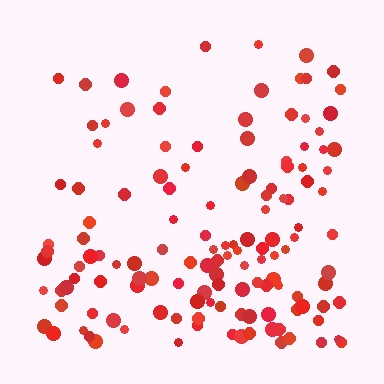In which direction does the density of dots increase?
From top to bottom, with the bottom side densest.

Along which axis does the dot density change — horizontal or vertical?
Vertical.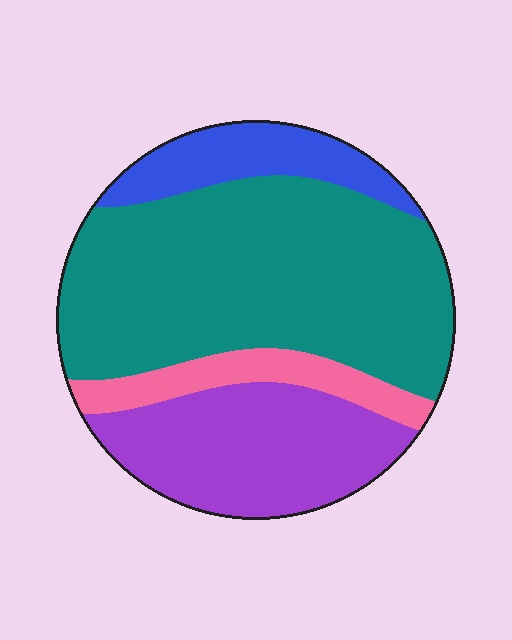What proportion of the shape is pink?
Pink covers about 10% of the shape.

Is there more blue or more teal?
Teal.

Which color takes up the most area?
Teal, at roughly 55%.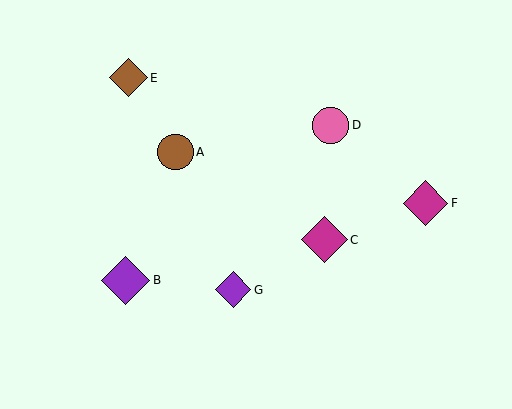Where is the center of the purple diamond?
The center of the purple diamond is at (126, 280).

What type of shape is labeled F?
Shape F is a magenta diamond.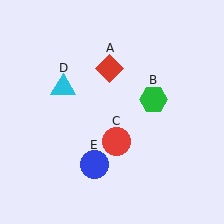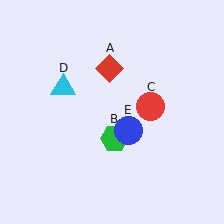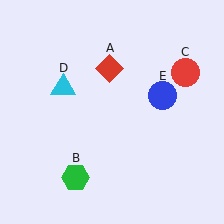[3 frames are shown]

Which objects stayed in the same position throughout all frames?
Red diamond (object A) and cyan triangle (object D) remained stationary.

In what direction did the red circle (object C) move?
The red circle (object C) moved up and to the right.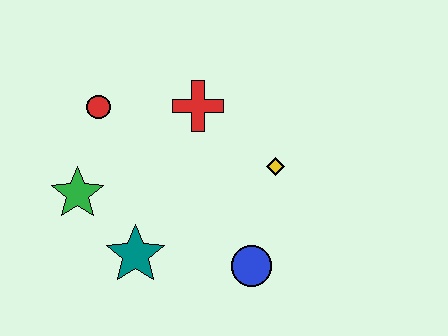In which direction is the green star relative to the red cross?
The green star is to the left of the red cross.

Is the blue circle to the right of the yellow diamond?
No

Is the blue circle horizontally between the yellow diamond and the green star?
Yes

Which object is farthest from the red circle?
The blue circle is farthest from the red circle.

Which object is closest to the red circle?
The green star is closest to the red circle.